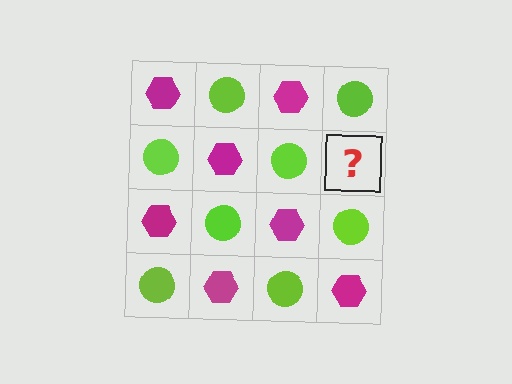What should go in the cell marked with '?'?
The missing cell should contain a magenta hexagon.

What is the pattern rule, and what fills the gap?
The rule is that it alternates magenta hexagon and lime circle in a checkerboard pattern. The gap should be filled with a magenta hexagon.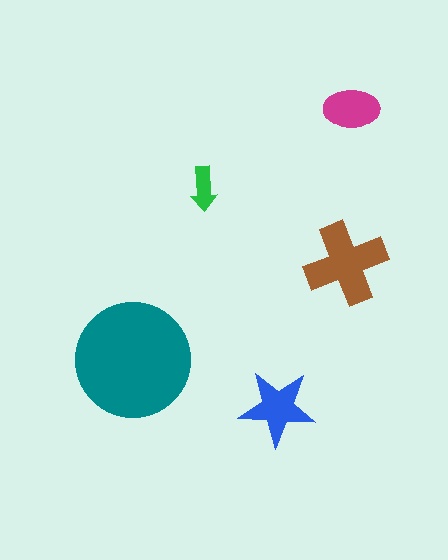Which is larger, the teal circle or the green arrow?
The teal circle.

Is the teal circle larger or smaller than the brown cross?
Larger.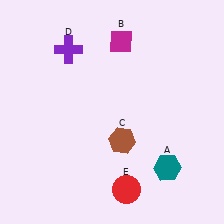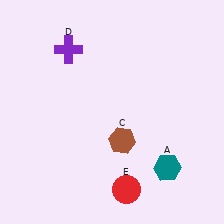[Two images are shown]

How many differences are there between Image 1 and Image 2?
There is 1 difference between the two images.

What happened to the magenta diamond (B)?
The magenta diamond (B) was removed in Image 2. It was in the top-right area of Image 1.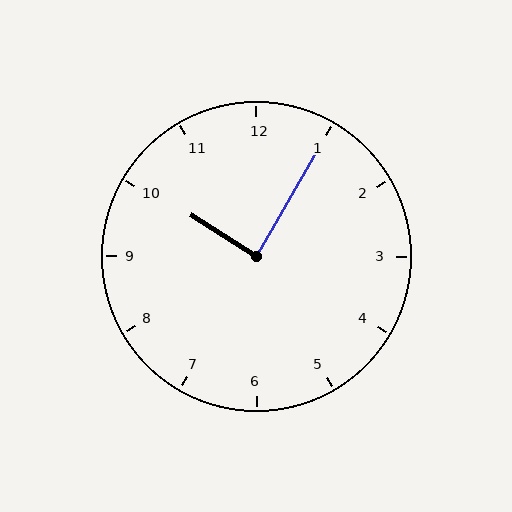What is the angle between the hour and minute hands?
Approximately 88 degrees.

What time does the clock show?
10:05.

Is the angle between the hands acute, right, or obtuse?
It is right.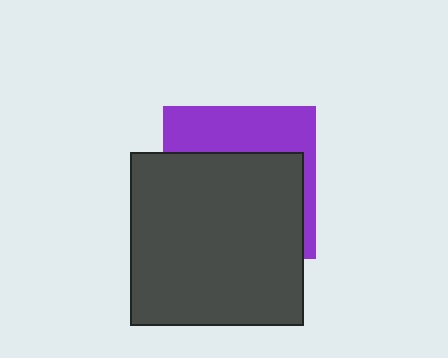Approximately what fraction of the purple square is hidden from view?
Roughly 65% of the purple square is hidden behind the dark gray square.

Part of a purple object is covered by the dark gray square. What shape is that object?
It is a square.